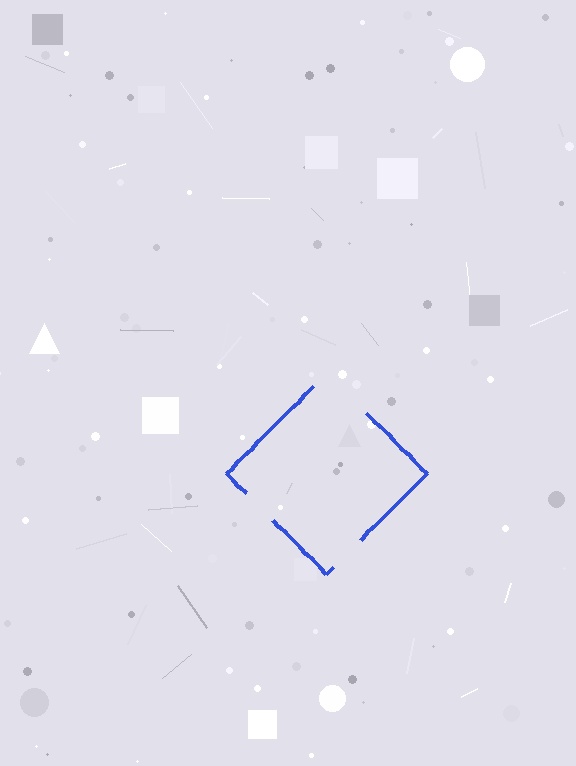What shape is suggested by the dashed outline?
The dashed outline suggests a diamond.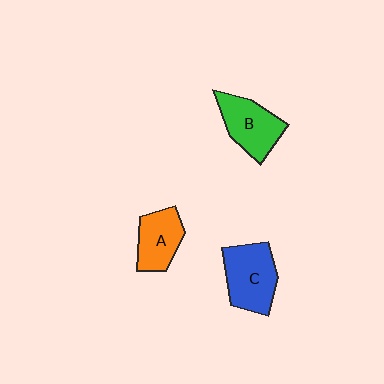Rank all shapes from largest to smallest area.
From largest to smallest: C (blue), B (green), A (orange).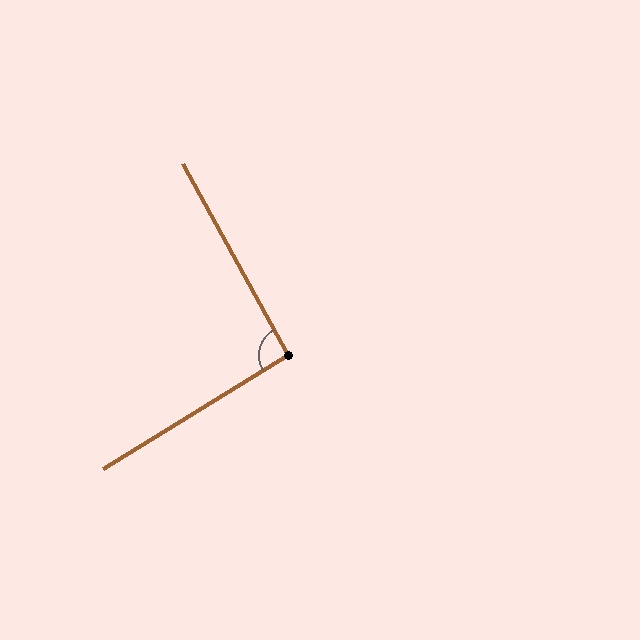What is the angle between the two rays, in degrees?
Approximately 93 degrees.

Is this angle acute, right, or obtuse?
It is approximately a right angle.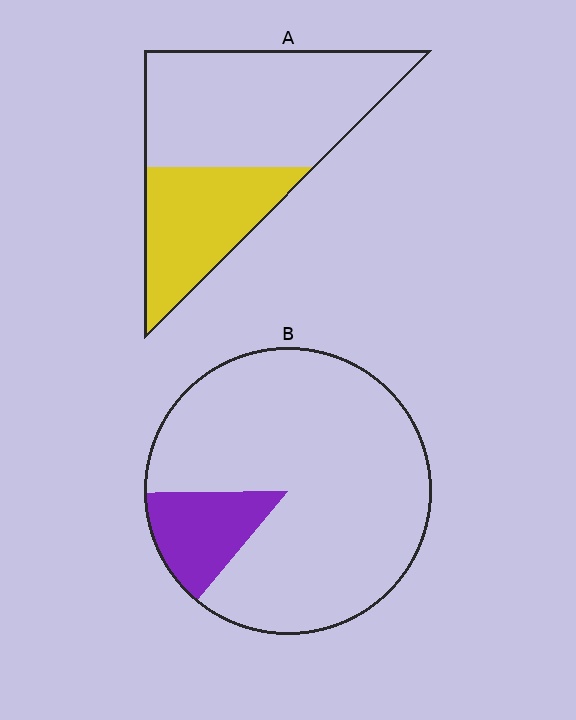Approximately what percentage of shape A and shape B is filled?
A is approximately 35% and B is approximately 15%.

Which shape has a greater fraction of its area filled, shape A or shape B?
Shape A.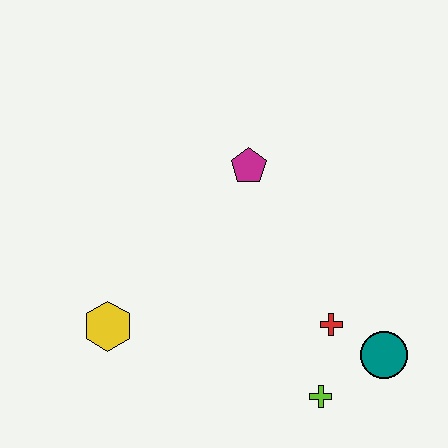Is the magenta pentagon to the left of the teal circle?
Yes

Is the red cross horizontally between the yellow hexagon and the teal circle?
Yes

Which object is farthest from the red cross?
The yellow hexagon is farthest from the red cross.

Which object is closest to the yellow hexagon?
The magenta pentagon is closest to the yellow hexagon.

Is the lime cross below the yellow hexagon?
Yes